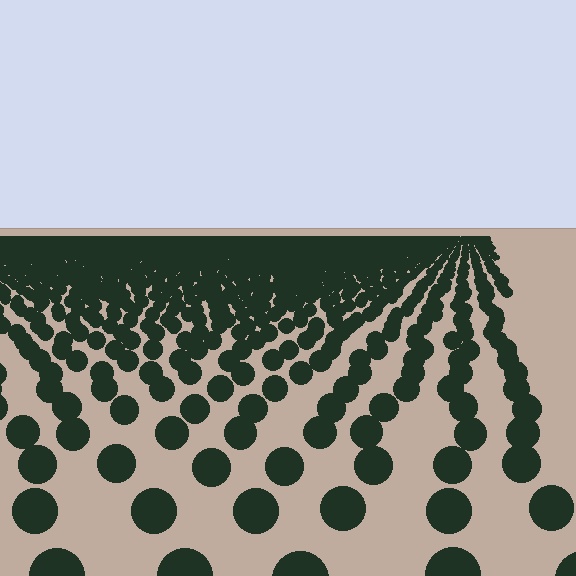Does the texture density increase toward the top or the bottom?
Density increases toward the top.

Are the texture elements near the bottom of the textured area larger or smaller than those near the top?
Larger. Near the bottom, elements are closer to the viewer and appear at a bigger on-screen size.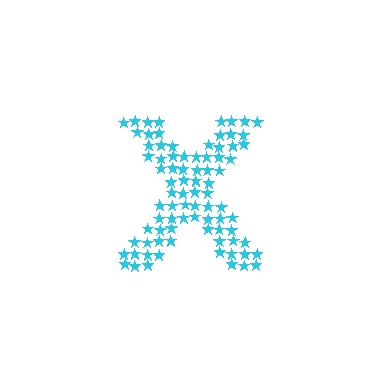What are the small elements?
The small elements are stars.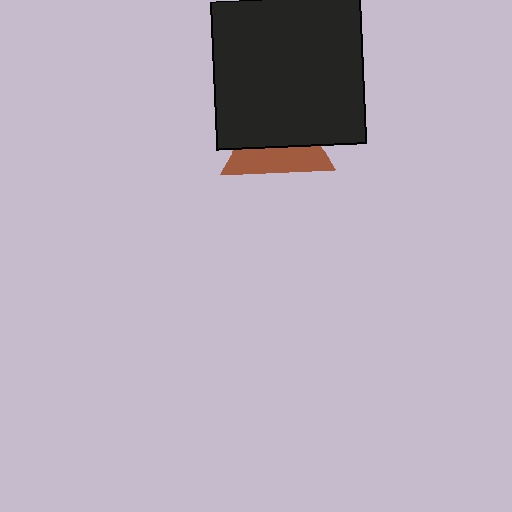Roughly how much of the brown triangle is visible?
A small part of it is visible (roughly 42%).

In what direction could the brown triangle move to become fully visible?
The brown triangle could move down. That would shift it out from behind the black square entirely.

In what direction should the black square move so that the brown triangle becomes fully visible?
The black square should move up. That is the shortest direction to clear the overlap and leave the brown triangle fully visible.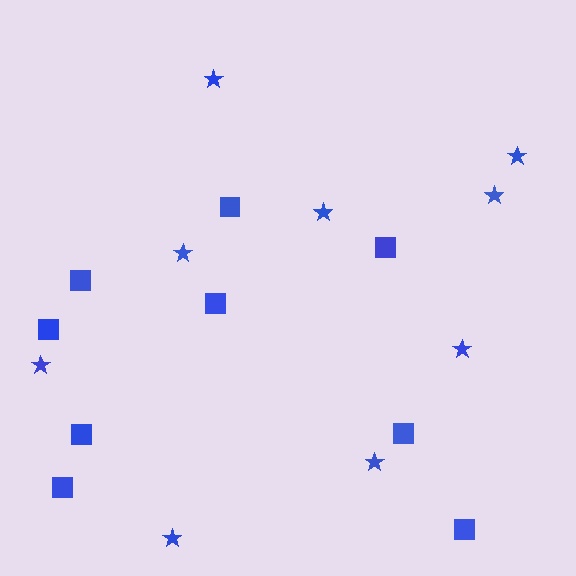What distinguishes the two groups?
There are 2 groups: one group of stars (9) and one group of squares (9).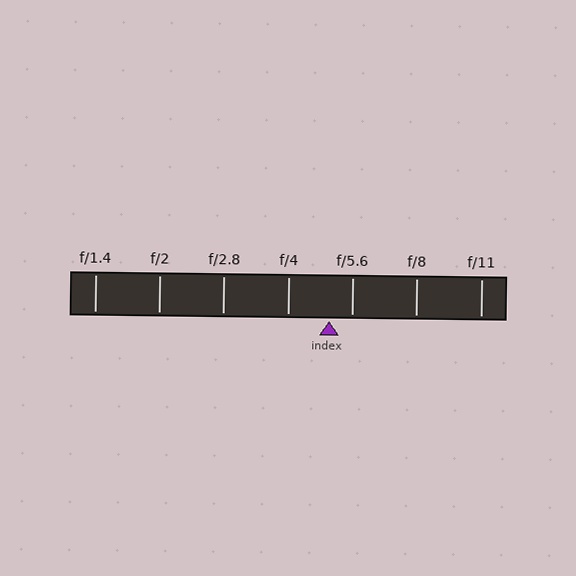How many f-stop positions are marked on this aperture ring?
There are 7 f-stop positions marked.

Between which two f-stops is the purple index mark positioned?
The index mark is between f/4 and f/5.6.